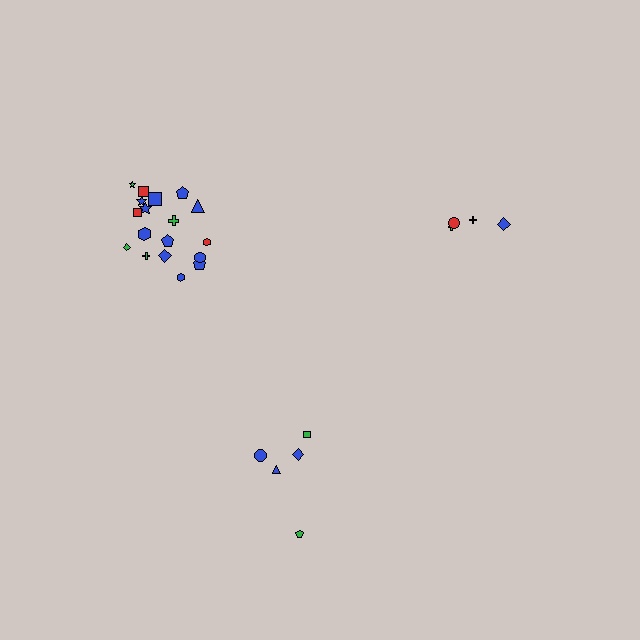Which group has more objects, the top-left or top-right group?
The top-left group.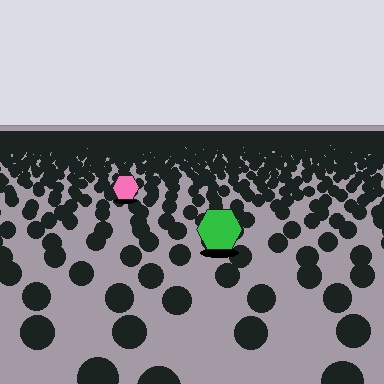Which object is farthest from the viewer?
The pink hexagon is farthest from the viewer. It appears smaller and the ground texture around it is denser.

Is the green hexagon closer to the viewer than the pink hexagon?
Yes. The green hexagon is closer — you can tell from the texture gradient: the ground texture is coarser near it.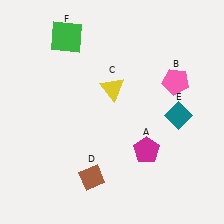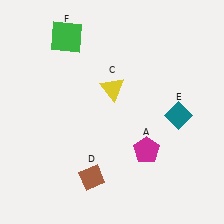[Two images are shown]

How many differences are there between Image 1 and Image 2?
There is 1 difference between the two images.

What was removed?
The pink pentagon (B) was removed in Image 2.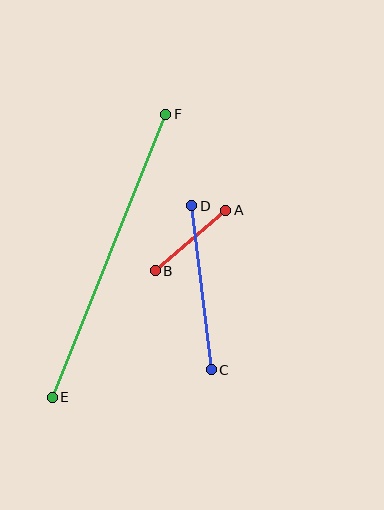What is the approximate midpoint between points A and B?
The midpoint is at approximately (191, 241) pixels.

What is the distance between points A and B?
The distance is approximately 93 pixels.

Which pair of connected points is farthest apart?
Points E and F are farthest apart.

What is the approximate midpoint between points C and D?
The midpoint is at approximately (201, 288) pixels.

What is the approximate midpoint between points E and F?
The midpoint is at approximately (109, 256) pixels.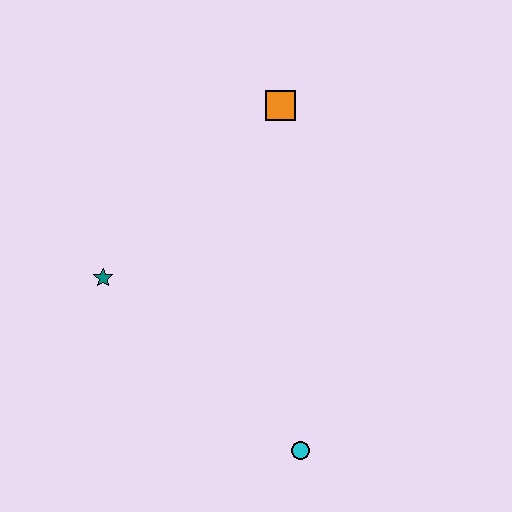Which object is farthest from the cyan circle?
The orange square is farthest from the cyan circle.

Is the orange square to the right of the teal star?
Yes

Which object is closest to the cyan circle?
The teal star is closest to the cyan circle.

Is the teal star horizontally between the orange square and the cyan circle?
No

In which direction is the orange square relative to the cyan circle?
The orange square is above the cyan circle.